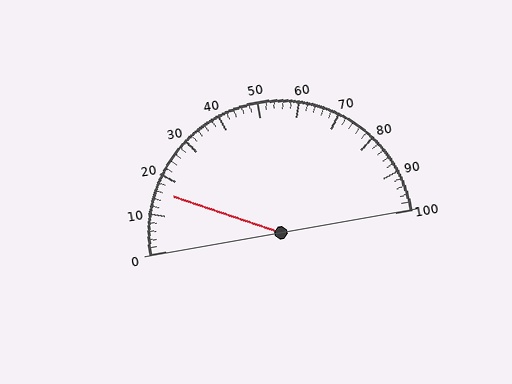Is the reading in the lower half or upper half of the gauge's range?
The reading is in the lower half of the range (0 to 100).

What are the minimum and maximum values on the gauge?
The gauge ranges from 0 to 100.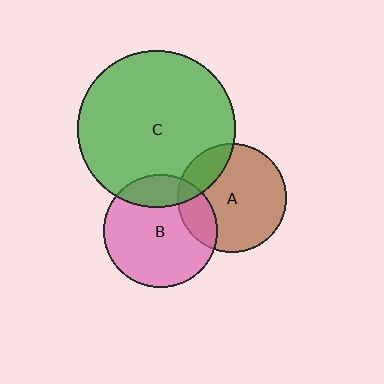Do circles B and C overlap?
Yes.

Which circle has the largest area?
Circle C (green).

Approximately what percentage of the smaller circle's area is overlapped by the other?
Approximately 20%.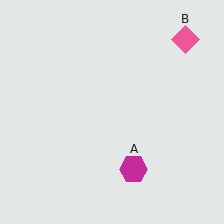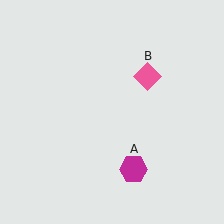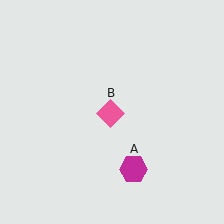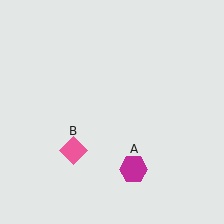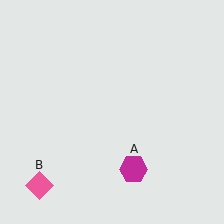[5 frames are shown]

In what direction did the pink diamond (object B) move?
The pink diamond (object B) moved down and to the left.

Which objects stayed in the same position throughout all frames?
Magenta hexagon (object A) remained stationary.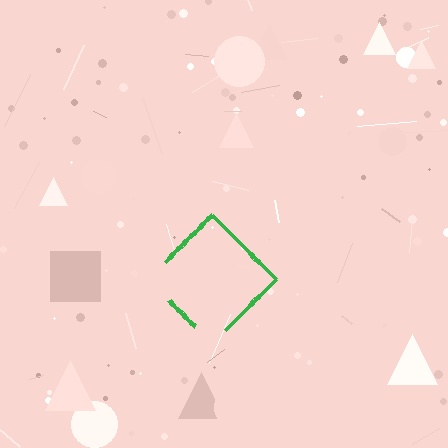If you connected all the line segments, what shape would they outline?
They would outline a diamond.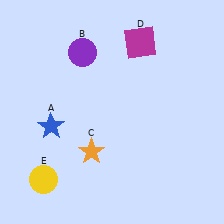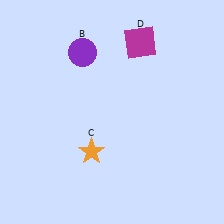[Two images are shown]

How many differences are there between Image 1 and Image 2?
There are 2 differences between the two images.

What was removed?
The blue star (A), the yellow circle (E) were removed in Image 2.